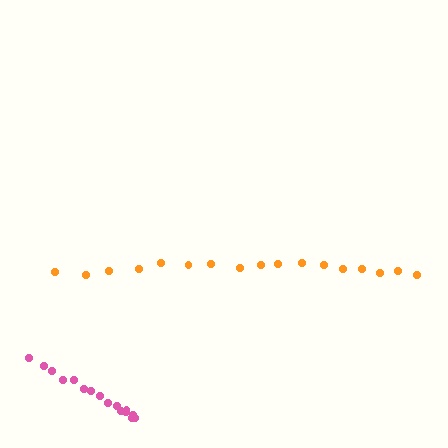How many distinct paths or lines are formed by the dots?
There are 2 distinct paths.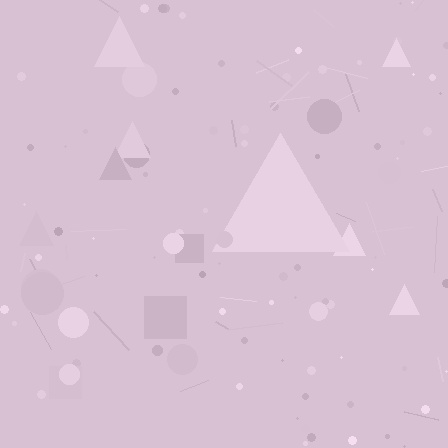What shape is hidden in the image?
A triangle is hidden in the image.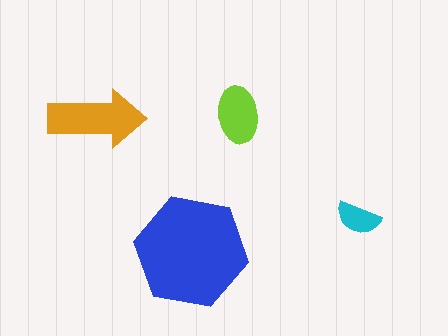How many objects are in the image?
There are 4 objects in the image.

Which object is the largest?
The blue hexagon.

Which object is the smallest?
The cyan semicircle.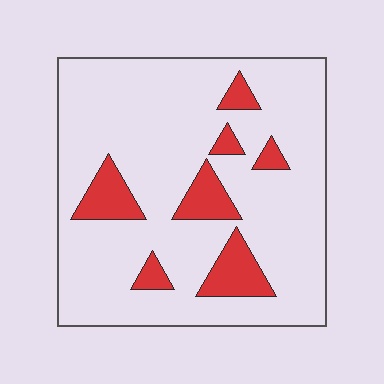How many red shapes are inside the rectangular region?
7.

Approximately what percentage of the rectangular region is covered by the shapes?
Approximately 15%.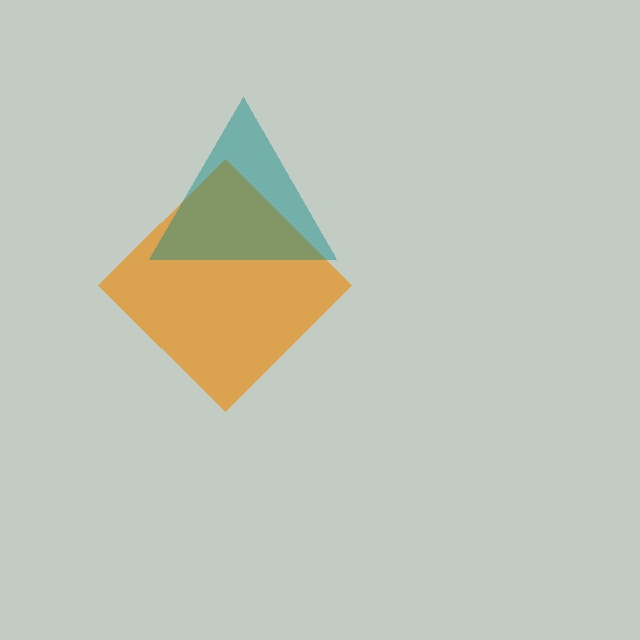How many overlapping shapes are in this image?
There are 2 overlapping shapes in the image.